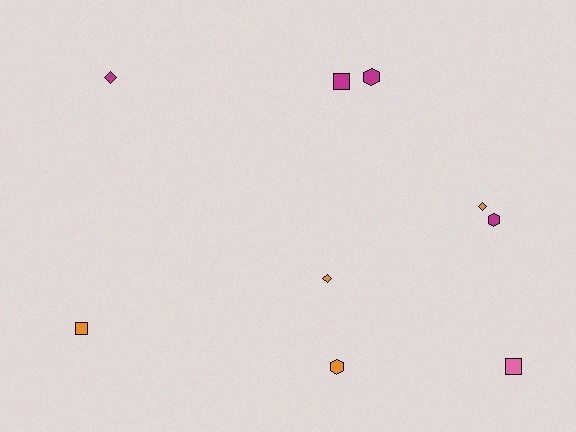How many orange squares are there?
There is 1 orange square.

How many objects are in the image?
There are 9 objects.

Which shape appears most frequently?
Square, with 3 objects.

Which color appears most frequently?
Orange, with 4 objects.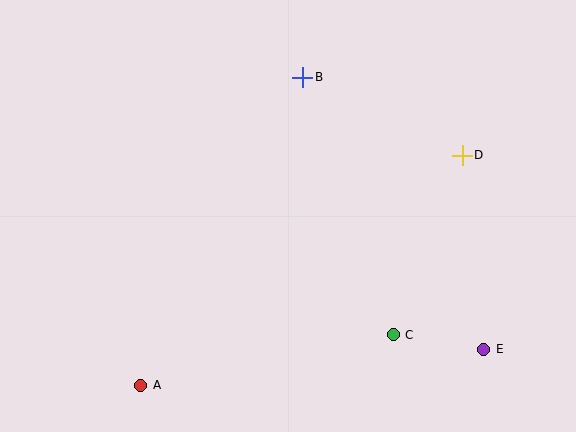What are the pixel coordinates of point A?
Point A is at (141, 385).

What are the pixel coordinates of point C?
Point C is at (393, 335).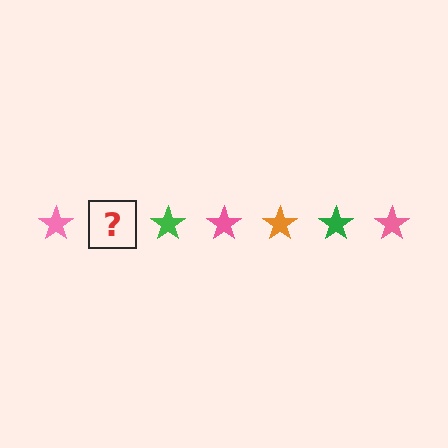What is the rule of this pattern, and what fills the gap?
The rule is that the pattern cycles through pink, orange, green stars. The gap should be filled with an orange star.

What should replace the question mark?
The question mark should be replaced with an orange star.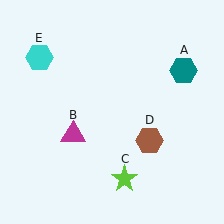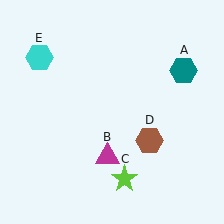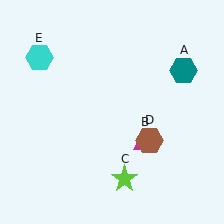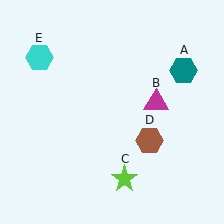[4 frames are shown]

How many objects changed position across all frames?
1 object changed position: magenta triangle (object B).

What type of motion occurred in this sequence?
The magenta triangle (object B) rotated counterclockwise around the center of the scene.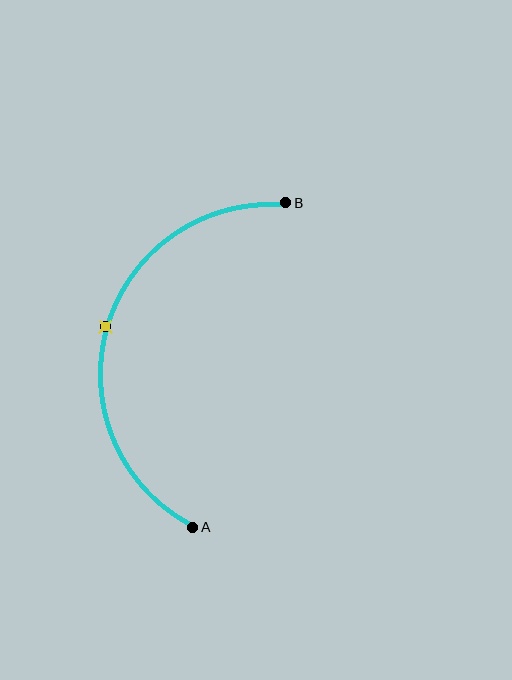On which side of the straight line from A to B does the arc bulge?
The arc bulges to the left of the straight line connecting A and B.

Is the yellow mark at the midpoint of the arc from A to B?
Yes. The yellow mark lies on the arc at equal arc-length from both A and B — it is the arc midpoint.